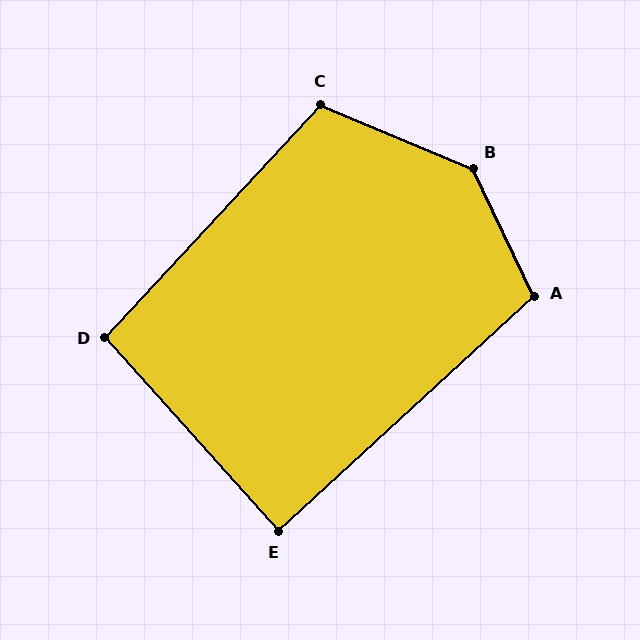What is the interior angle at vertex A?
Approximately 107 degrees (obtuse).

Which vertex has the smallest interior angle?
E, at approximately 89 degrees.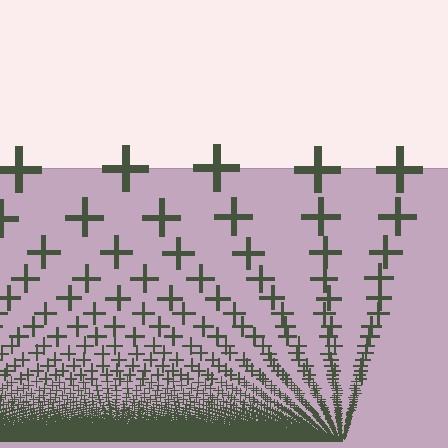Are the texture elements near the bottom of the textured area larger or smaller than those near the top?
Smaller. The gradient is inverted — elements near the bottom are smaller and denser.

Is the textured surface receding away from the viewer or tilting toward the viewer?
The surface appears to tilt toward the viewer. Texture elements get larger and sparser toward the top.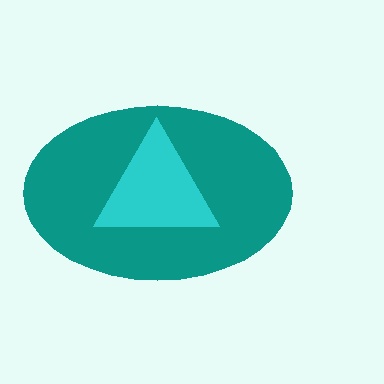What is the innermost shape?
The cyan triangle.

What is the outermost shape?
The teal ellipse.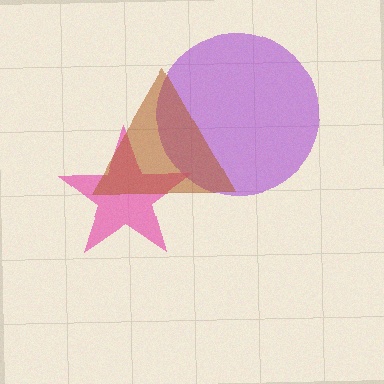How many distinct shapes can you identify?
There are 3 distinct shapes: a purple circle, a pink star, a brown triangle.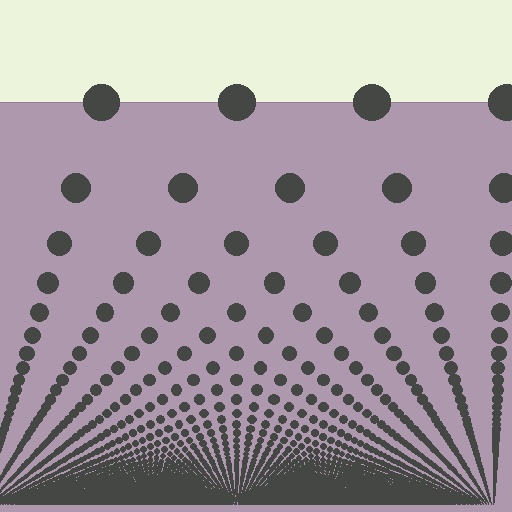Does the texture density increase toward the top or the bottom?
Density increases toward the bottom.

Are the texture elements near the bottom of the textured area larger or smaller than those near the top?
Smaller. The gradient is inverted — elements near the bottom are smaller and denser.